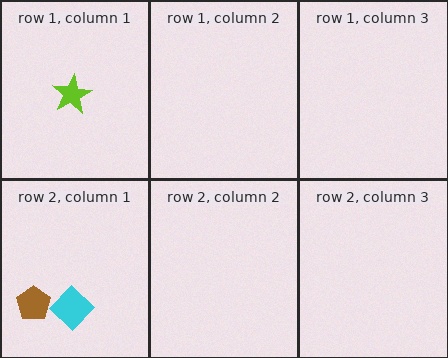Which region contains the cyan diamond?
The row 2, column 1 region.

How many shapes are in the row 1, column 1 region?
1.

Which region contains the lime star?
The row 1, column 1 region.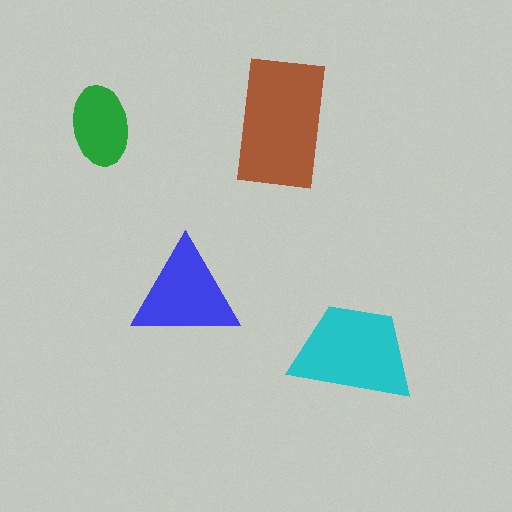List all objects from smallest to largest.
The green ellipse, the blue triangle, the cyan trapezoid, the brown rectangle.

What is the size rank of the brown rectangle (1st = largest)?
1st.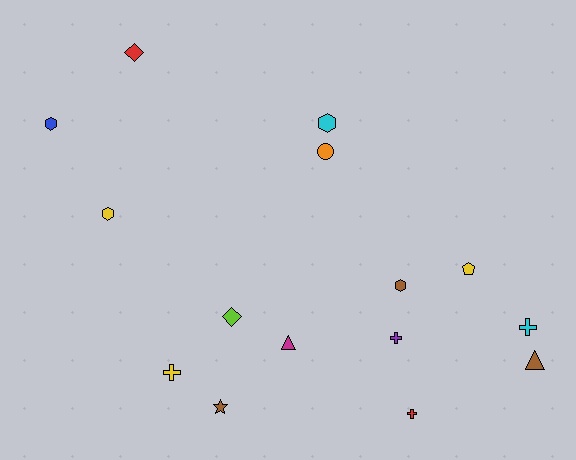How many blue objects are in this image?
There is 1 blue object.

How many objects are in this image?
There are 15 objects.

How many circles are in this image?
There is 1 circle.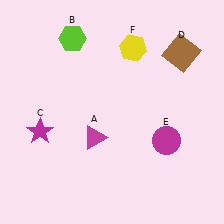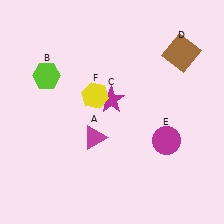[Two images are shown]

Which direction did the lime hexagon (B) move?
The lime hexagon (B) moved down.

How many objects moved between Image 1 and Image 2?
3 objects moved between the two images.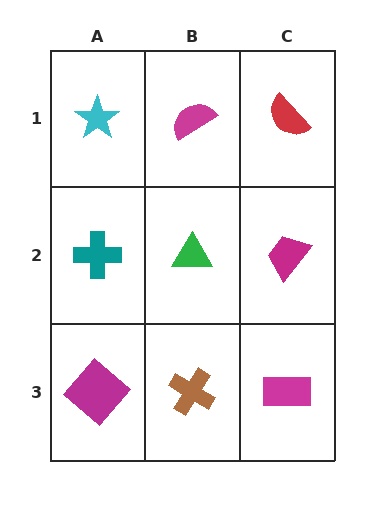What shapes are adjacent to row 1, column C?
A magenta trapezoid (row 2, column C), a magenta semicircle (row 1, column B).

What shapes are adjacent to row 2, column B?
A magenta semicircle (row 1, column B), a brown cross (row 3, column B), a teal cross (row 2, column A), a magenta trapezoid (row 2, column C).